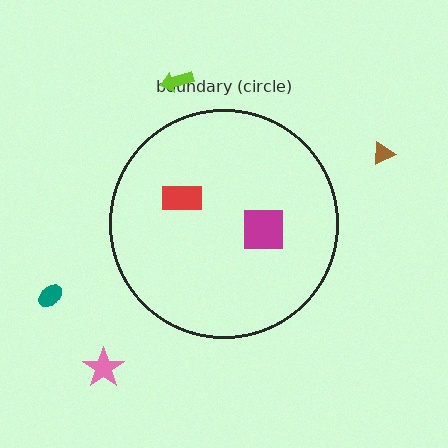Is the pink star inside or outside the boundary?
Outside.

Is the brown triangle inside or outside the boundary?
Outside.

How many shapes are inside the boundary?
2 inside, 4 outside.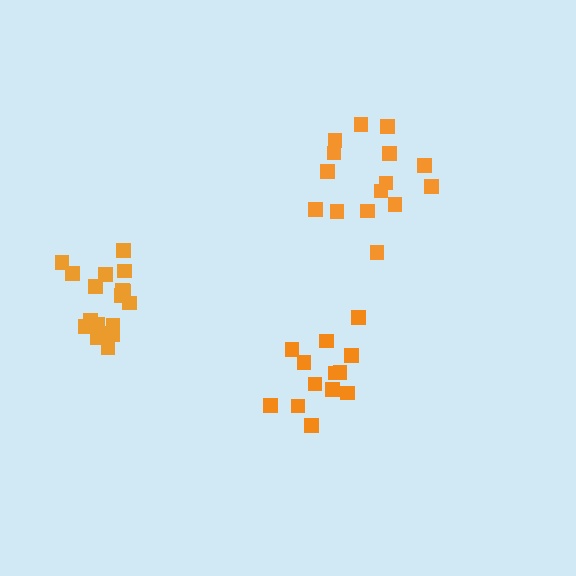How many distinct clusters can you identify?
There are 3 distinct clusters.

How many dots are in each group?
Group 1: 13 dots, Group 2: 18 dots, Group 3: 15 dots (46 total).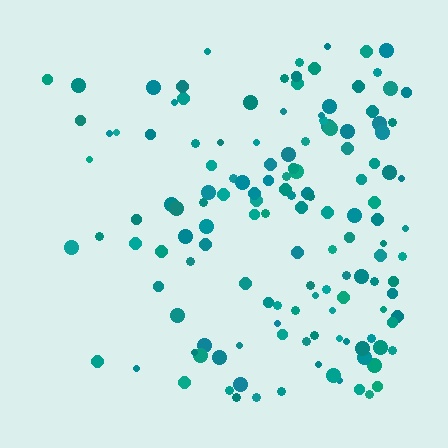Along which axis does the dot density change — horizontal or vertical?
Horizontal.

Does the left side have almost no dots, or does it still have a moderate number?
Still a moderate number, just noticeably fewer than the right.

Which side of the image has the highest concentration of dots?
The right.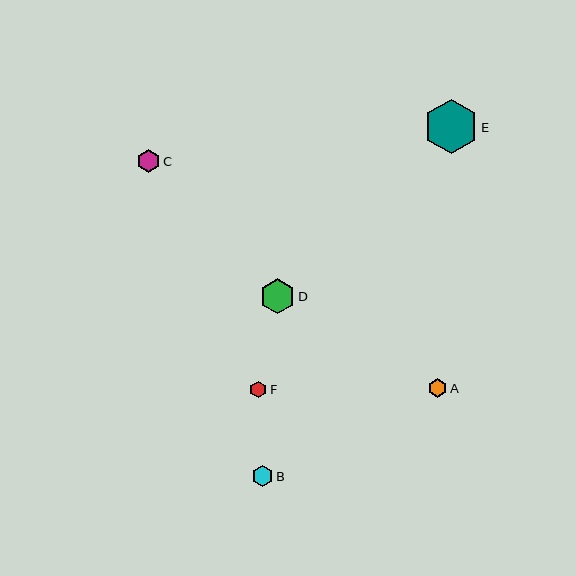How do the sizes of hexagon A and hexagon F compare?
Hexagon A and hexagon F are approximately the same size.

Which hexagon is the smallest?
Hexagon F is the smallest with a size of approximately 17 pixels.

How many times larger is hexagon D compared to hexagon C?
Hexagon D is approximately 1.5 times the size of hexagon C.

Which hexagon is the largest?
Hexagon E is the largest with a size of approximately 55 pixels.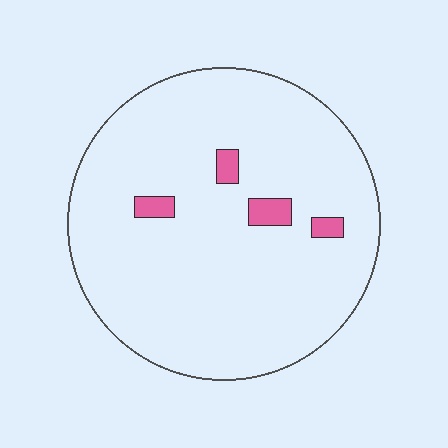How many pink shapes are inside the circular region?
4.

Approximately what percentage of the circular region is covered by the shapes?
Approximately 5%.